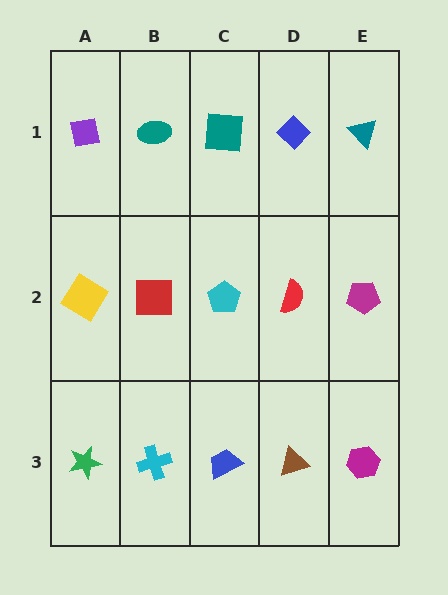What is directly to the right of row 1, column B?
A teal square.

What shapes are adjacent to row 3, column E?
A magenta pentagon (row 2, column E), a brown triangle (row 3, column D).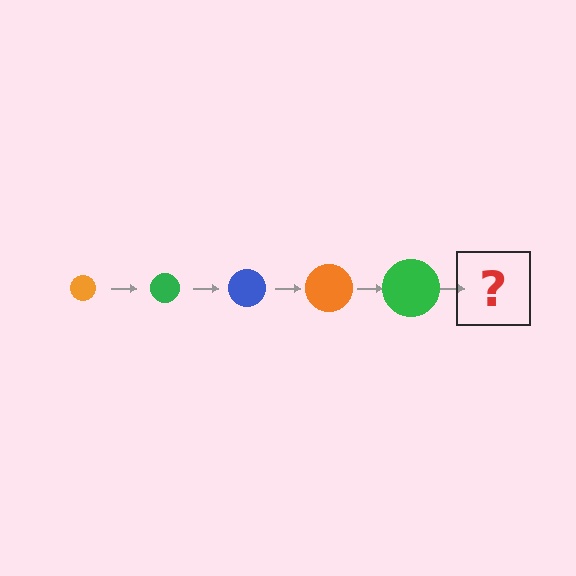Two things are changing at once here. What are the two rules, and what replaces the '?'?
The two rules are that the circle grows larger each step and the color cycles through orange, green, and blue. The '?' should be a blue circle, larger than the previous one.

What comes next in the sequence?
The next element should be a blue circle, larger than the previous one.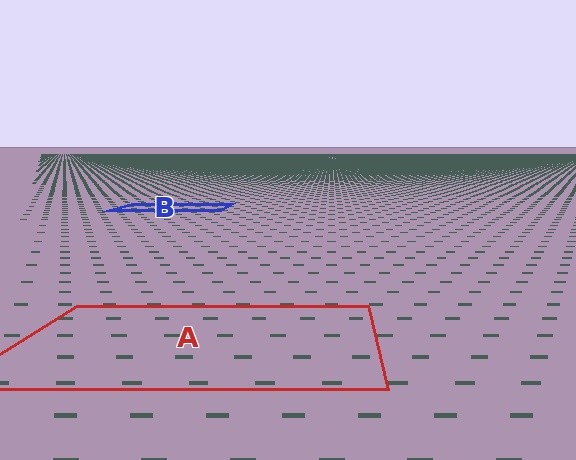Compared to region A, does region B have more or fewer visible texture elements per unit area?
Region B has more texture elements per unit area — they are packed more densely because it is farther away.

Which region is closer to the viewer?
Region A is closer. The texture elements there are larger and more spread out.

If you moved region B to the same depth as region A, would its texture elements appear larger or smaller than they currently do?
They would appear larger. At a closer depth, the same texture elements are projected at a bigger on-screen size.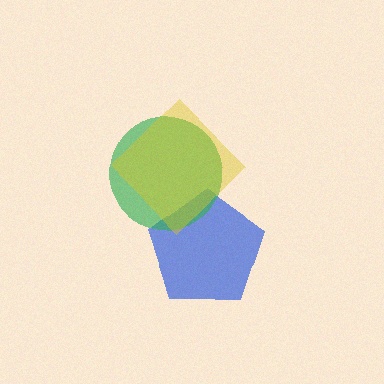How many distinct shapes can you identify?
There are 3 distinct shapes: a blue pentagon, a green circle, a yellow diamond.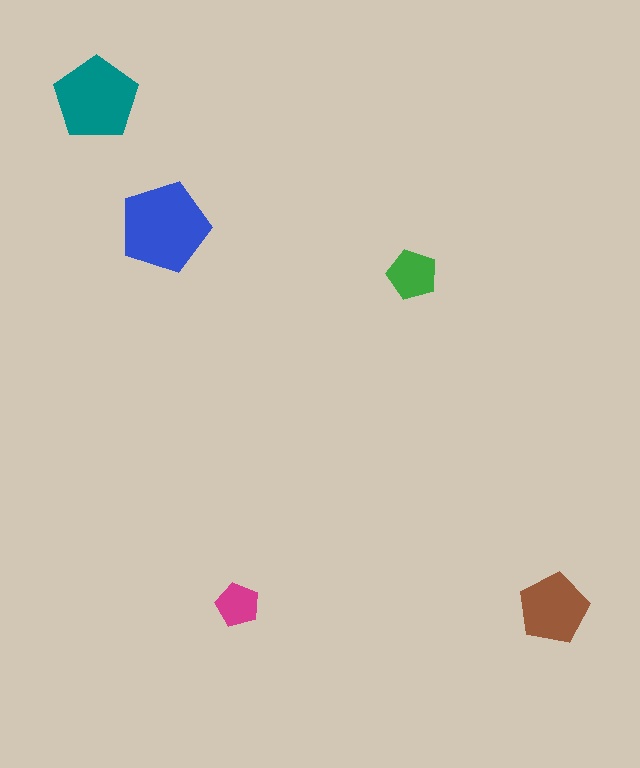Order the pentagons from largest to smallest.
the blue one, the teal one, the brown one, the green one, the magenta one.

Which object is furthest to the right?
The brown pentagon is rightmost.